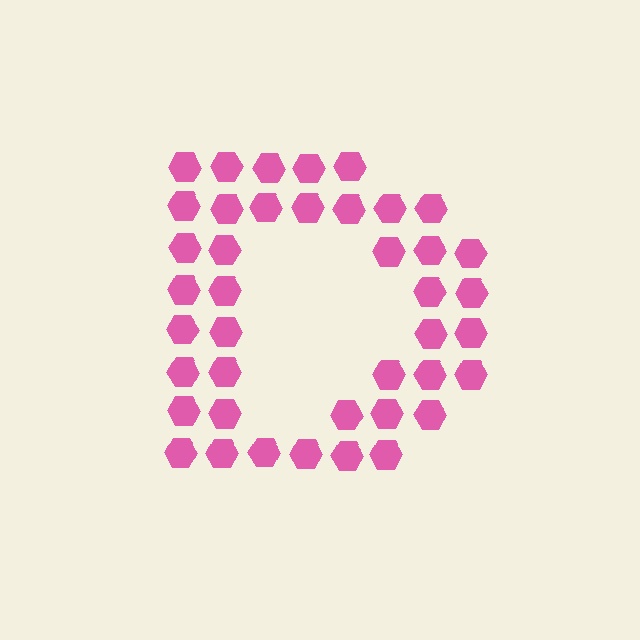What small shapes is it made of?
It is made of small hexagons.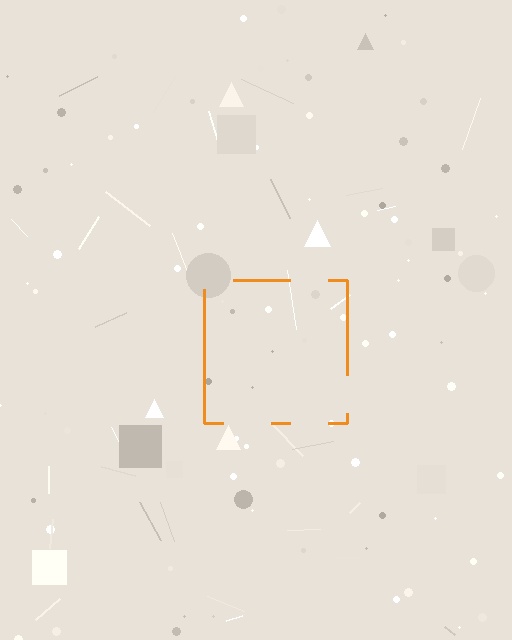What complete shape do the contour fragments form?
The contour fragments form a square.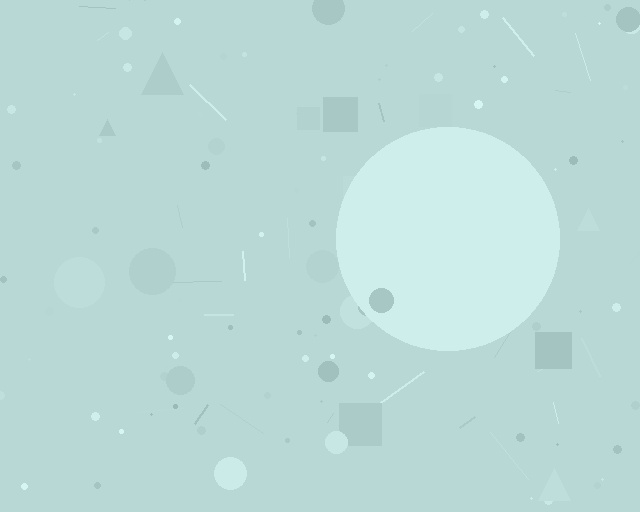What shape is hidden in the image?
A circle is hidden in the image.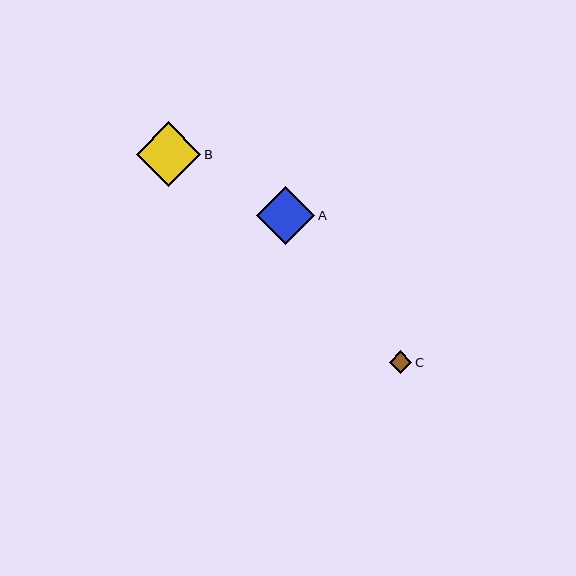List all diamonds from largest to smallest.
From largest to smallest: B, A, C.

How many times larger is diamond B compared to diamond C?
Diamond B is approximately 2.8 times the size of diamond C.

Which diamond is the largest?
Diamond B is the largest with a size of approximately 64 pixels.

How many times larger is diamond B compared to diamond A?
Diamond B is approximately 1.1 times the size of diamond A.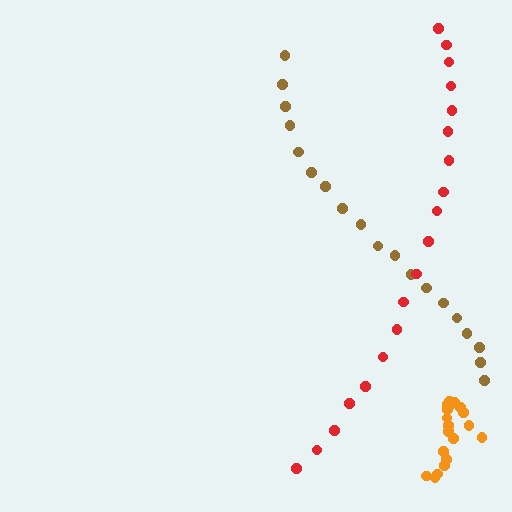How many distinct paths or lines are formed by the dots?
There are 3 distinct paths.